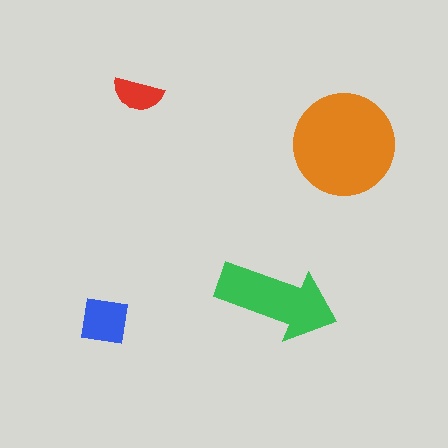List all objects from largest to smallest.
The orange circle, the green arrow, the blue square, the red semicircle.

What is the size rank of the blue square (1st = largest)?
3rd.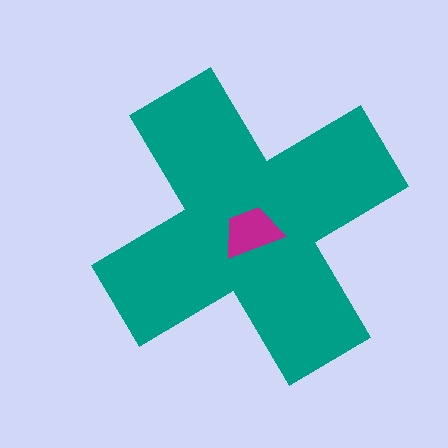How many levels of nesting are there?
2.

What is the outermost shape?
The teal cross.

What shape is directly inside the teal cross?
The magenta trapezoid.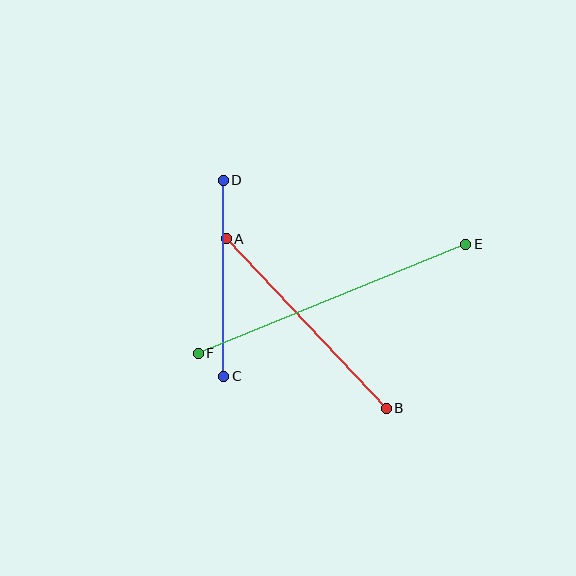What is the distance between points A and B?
The distance is approximately 233 pixels.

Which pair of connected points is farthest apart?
Points E and F are farthest apart.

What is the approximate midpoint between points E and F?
The midpoint is at approximately (332, 299) pixels.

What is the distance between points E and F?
The distance is approximately 289 pixels.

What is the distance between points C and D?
The distance is approximately 196 pixels.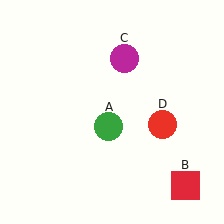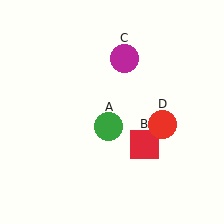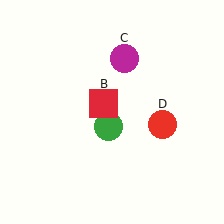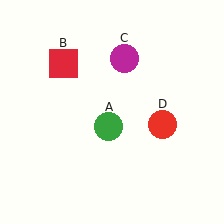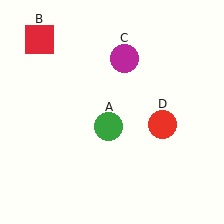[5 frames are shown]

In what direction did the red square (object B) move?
The red square (object B) moved up and to the left.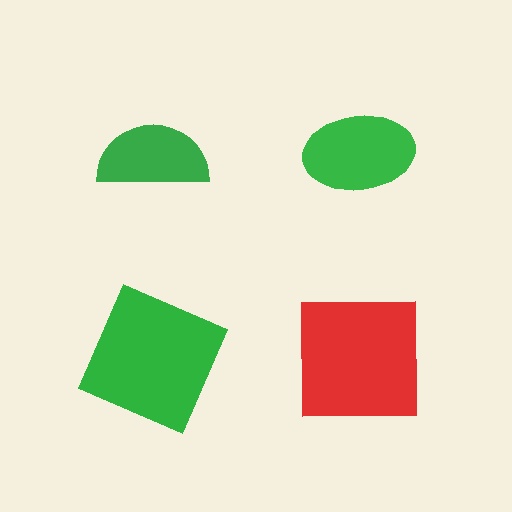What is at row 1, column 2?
A green ellipse.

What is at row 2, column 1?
A green square.